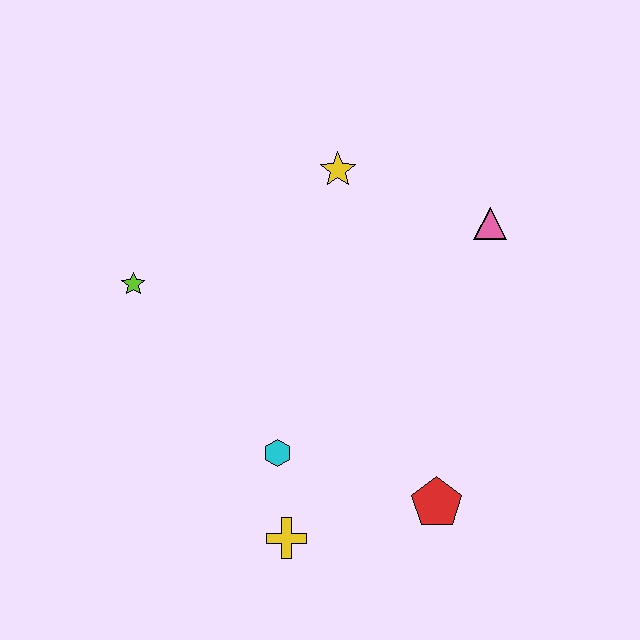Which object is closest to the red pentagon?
The yellow cross is closest to the red pentagon.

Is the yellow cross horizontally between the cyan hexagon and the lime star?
No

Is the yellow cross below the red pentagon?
Yes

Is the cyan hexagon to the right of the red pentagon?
No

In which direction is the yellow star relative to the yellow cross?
The yellow star is above the yellow cross.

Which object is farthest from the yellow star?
The yellow cross is farthest from the yellow star.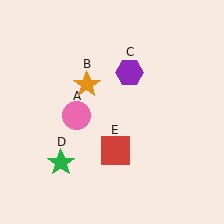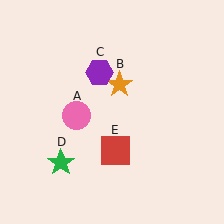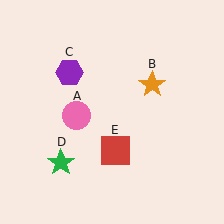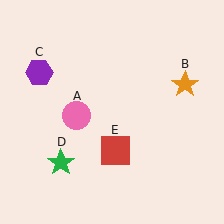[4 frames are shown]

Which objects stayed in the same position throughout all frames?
Pink circle (object A) and green star (object D) and red square (object E) remained stationary.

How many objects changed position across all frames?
2 objects changed position: orange star (object B), purple hexagon (object C).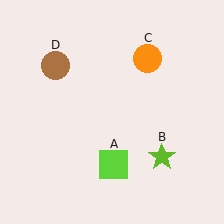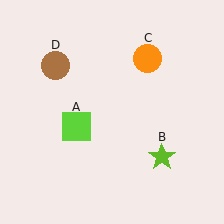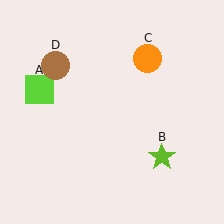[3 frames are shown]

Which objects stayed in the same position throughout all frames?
Lime star (object B) and orange circle (object C) and brown circle (object D) remained stationary.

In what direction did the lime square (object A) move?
The lime square (object A) moved up and to the left.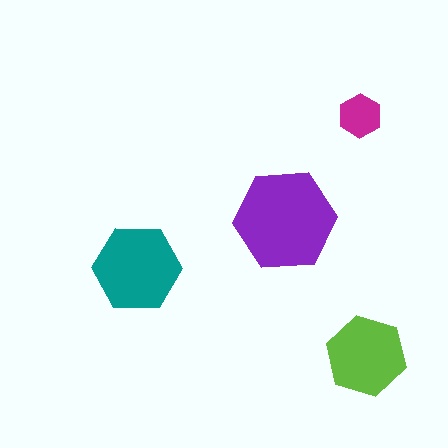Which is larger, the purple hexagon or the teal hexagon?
The purple one.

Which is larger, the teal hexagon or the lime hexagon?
The teal one.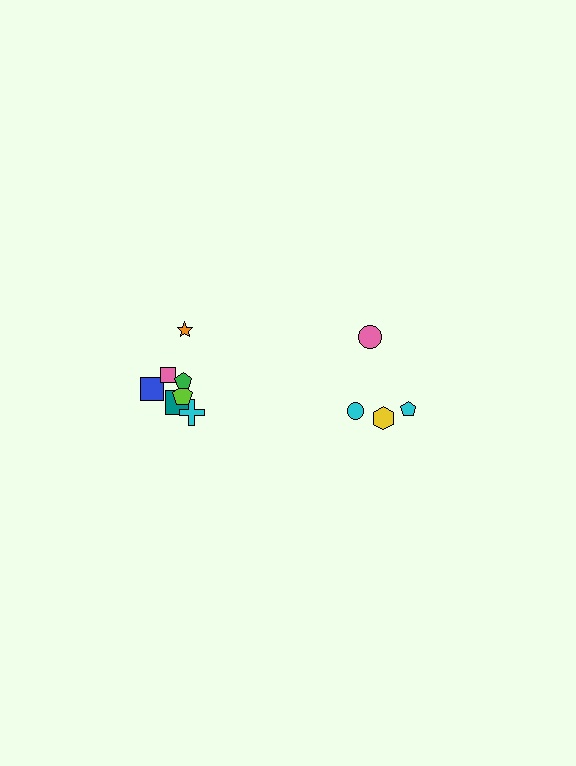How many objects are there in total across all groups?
There are 11 objects.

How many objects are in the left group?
There are 7 objects.